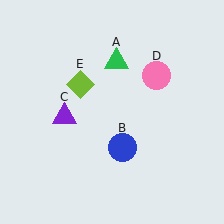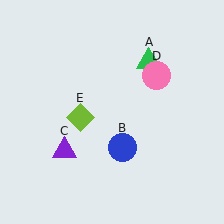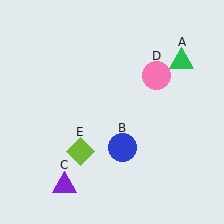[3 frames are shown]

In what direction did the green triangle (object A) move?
The green triangle (object A) moved right.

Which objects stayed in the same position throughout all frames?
Blue circle (object B) and pink circle (object D) remained stationary.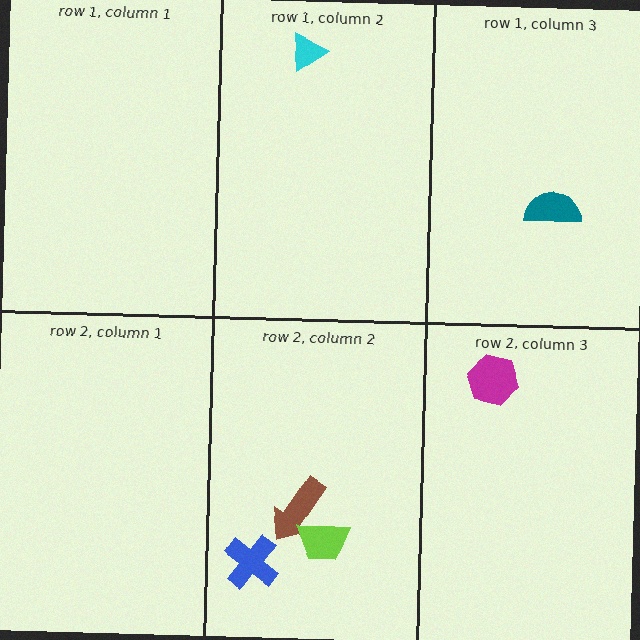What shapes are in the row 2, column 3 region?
The magenta hexagon.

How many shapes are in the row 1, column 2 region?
1.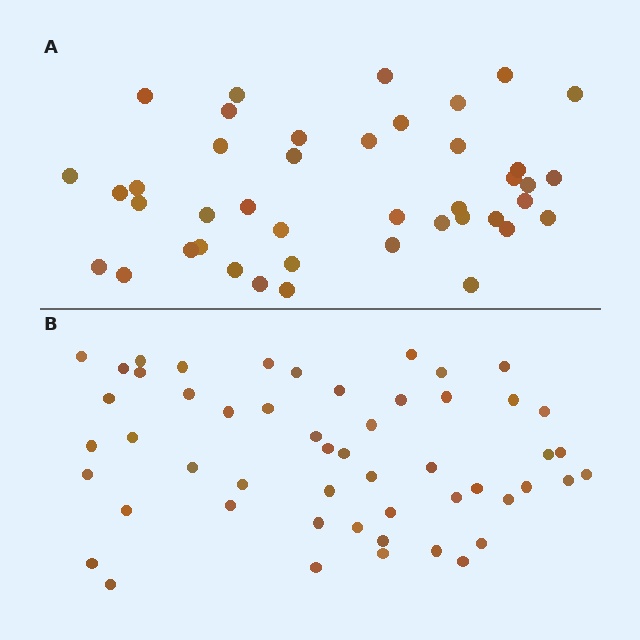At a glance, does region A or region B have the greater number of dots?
Region B (the bottom region) has more dots.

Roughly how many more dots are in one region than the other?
Region B has roughly 10 or so more dots than region A.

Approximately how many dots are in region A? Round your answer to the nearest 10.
About 40 dots. (The exact count is 42, which rounds to 40.)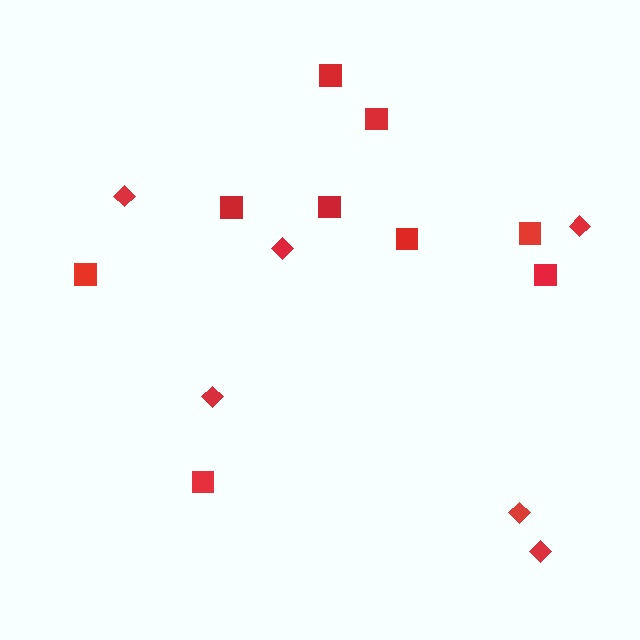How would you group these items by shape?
There are 2 groups: one group of squares (9) and one group of diamonds (6).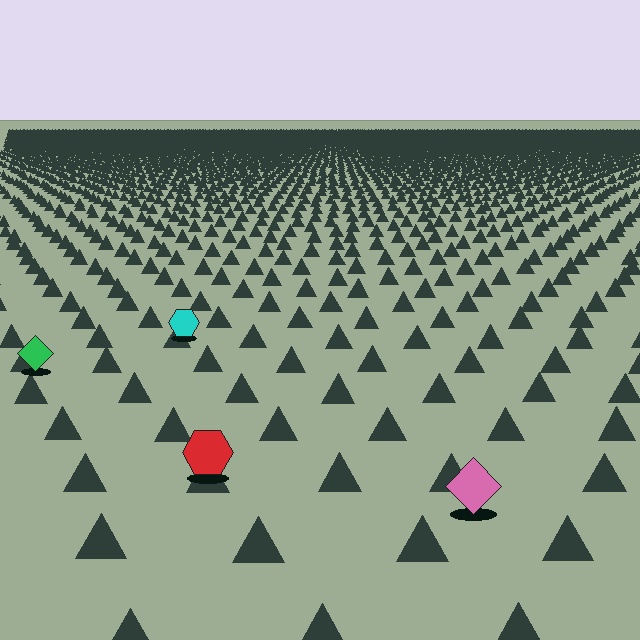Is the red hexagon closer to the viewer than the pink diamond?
No. The pink diamond is closer — you can tell from the texture gradient: the ground texture is coarser near it.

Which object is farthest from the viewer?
The cyan hexagon is farthest from the viewer. It appears smaller and the ground texture around it is denser.